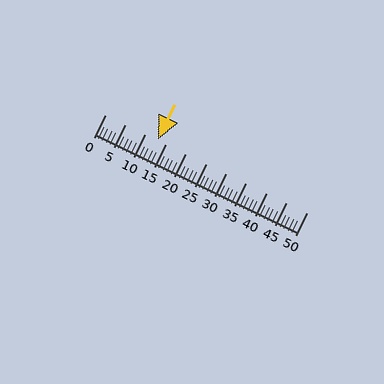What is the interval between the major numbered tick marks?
The major tick marks are spaced 5 units apart.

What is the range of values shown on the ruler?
The ruler shows values from 0 to 50.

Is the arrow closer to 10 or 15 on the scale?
The arrow is closer to 15.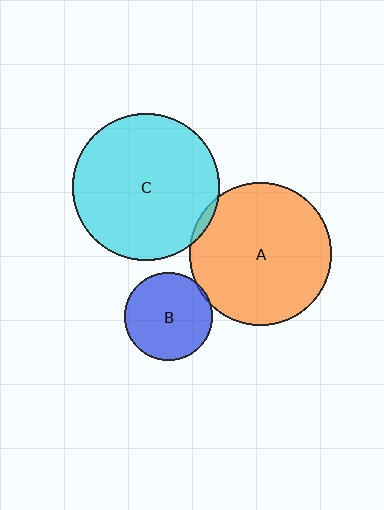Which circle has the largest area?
Circle C (cyan).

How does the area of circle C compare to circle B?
Approximately 2.8 times.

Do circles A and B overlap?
Yes.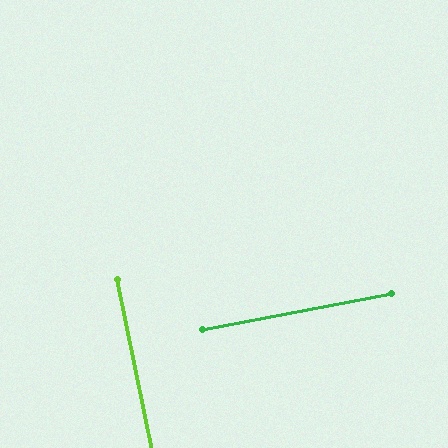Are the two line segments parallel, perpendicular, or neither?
Perpendicular — they meet at approximately 89°.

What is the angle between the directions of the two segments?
Approximately 89 degrees.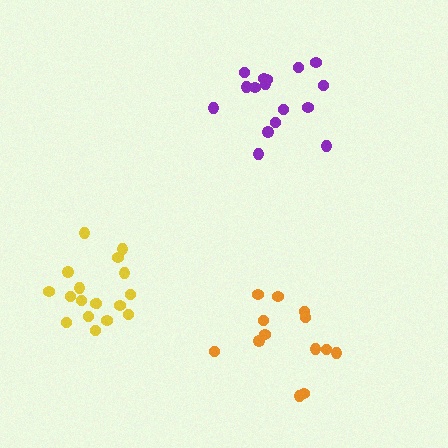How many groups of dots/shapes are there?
There are 3 groups.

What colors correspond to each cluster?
The clusters are colored: yellow, orange, purple.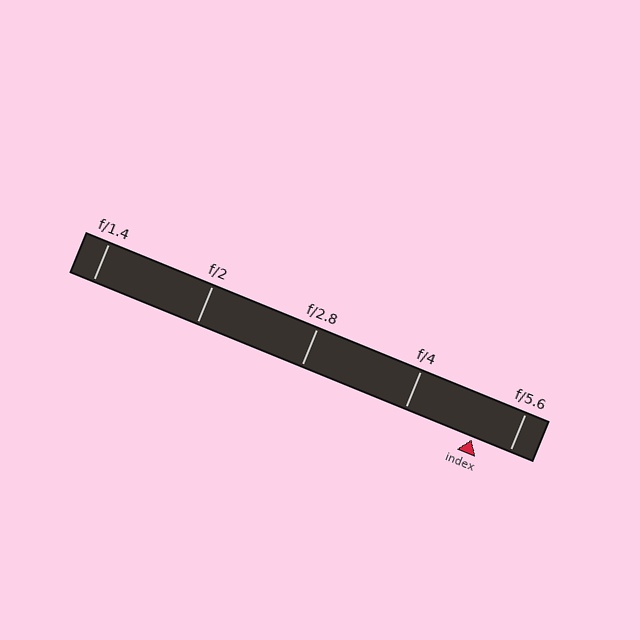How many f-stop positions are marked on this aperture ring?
There are 5 f-stop positions marked.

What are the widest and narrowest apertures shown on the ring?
The widest aperture shown is f/1.4 and the narrowest is f/5.6.